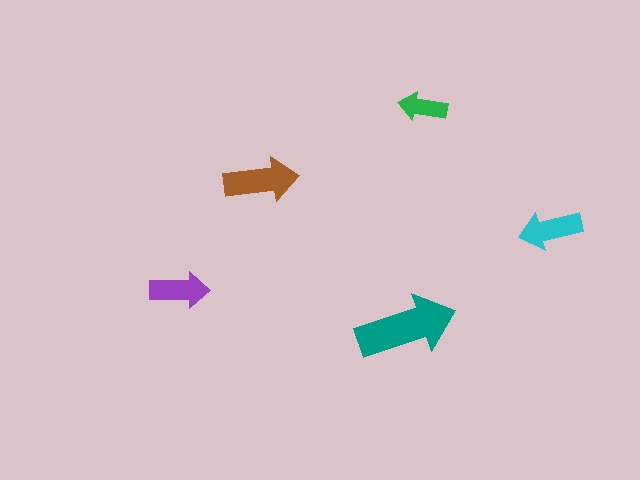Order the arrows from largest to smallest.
the teal one, the brown one, the cyan one, the purple one, the green one.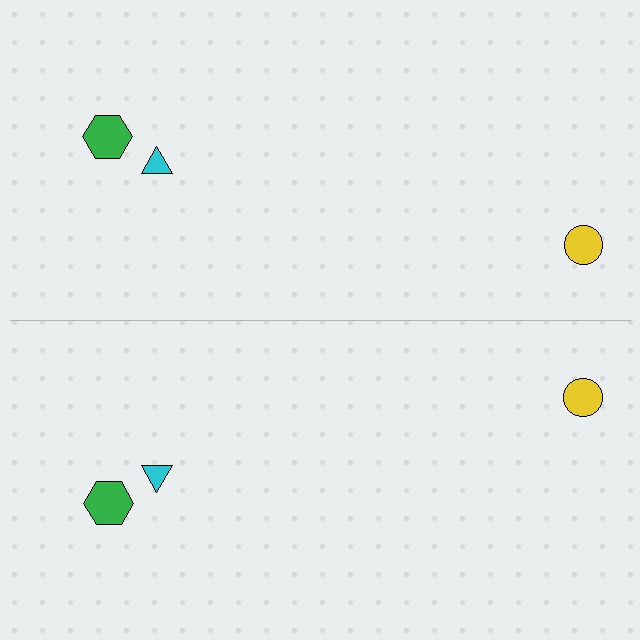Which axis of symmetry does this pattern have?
The pattern has a horizontal axis of symmetry running through the center of the image.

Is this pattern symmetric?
Yes, this pattern has bilateral (reflection) symmetry.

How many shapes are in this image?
There are 6 shapes in this image.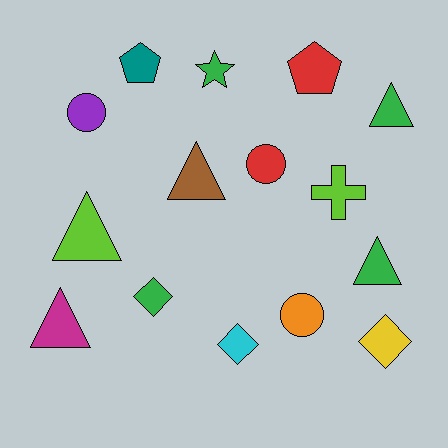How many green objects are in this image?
There are 4 green objects.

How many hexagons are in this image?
There are no hexagons.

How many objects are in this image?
There are 15 objects.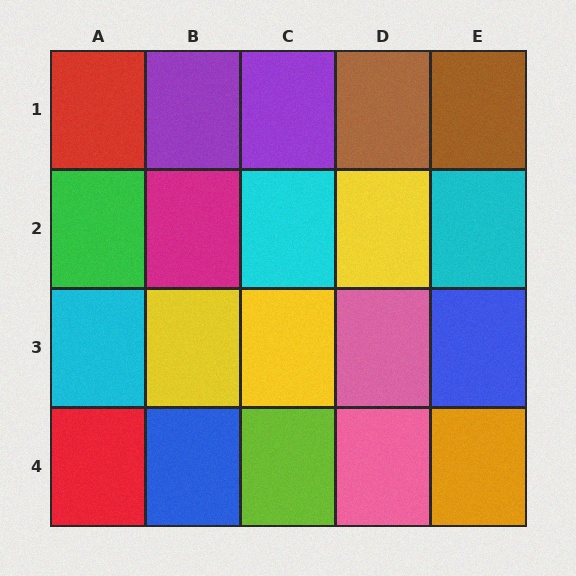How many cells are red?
2 cells are red.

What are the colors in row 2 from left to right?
Green, magenta, cyan, yellow, cyan.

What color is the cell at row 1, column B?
Purple.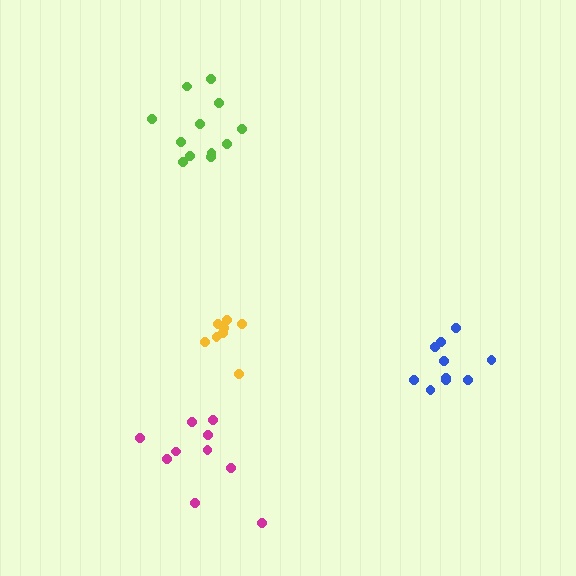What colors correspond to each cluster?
The clusters are colored: lime, yellow, blue, magenta.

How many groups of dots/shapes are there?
There are 4 groups.